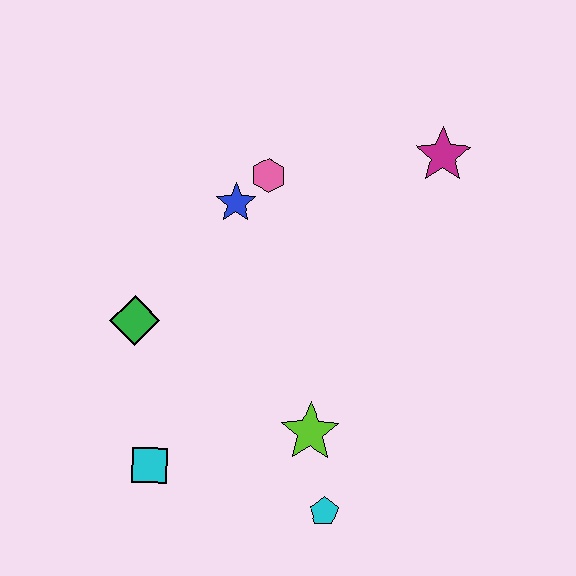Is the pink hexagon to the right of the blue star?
Yes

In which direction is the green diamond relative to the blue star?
The green diamond is below the blue star.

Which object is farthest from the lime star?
The magenta star is farthest from the lime star.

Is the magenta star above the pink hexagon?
Yes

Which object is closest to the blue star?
The pink hexagon is closest to the blue star.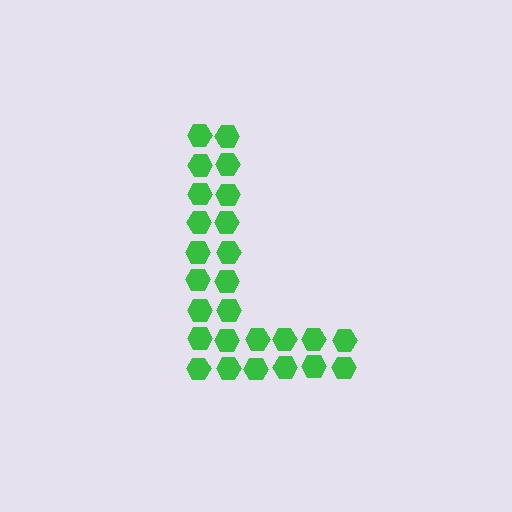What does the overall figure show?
The overall figure shows the letter L.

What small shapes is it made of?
It is made of small hexagons.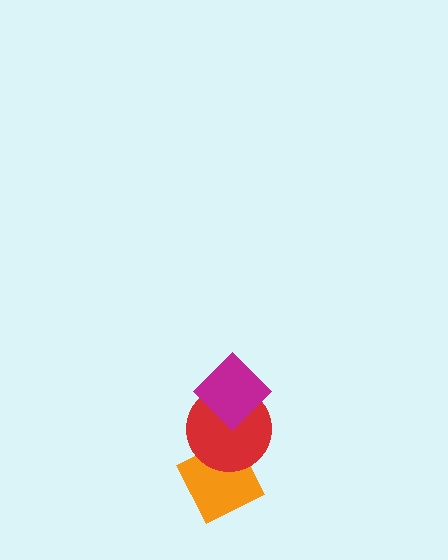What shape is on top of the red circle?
The magenta diamond is on top of the red circle.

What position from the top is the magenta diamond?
The magenta diamond is 1st from the top.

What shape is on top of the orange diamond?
The red circle is on top of the orange diamond.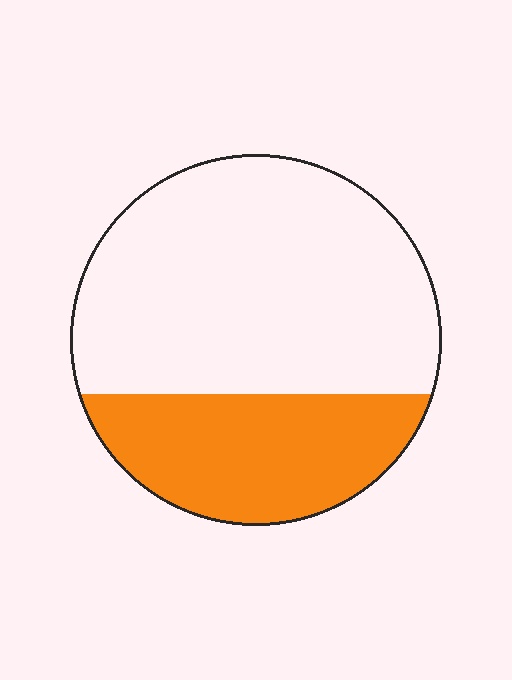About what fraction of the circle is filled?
About one third (1/3).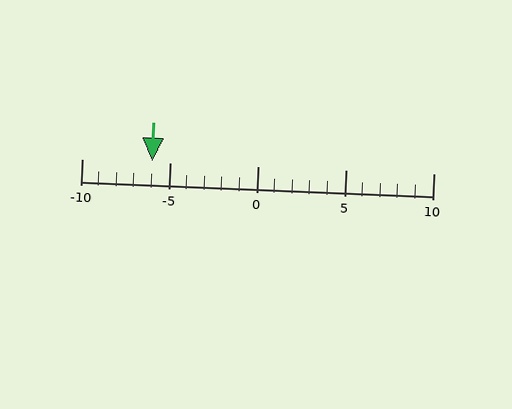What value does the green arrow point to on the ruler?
The green arrow points to approximately -6.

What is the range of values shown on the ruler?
The ruler shows values from -10 to 10.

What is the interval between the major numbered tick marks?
The major tick marks are spaced 5 units apart.